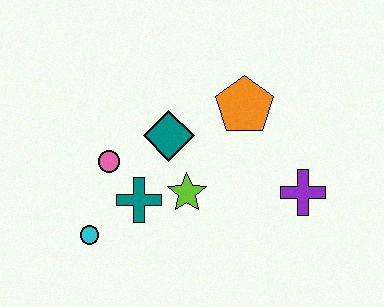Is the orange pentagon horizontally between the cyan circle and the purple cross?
Yes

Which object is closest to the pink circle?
The teal cross is closest to the pink circle.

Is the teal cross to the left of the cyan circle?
No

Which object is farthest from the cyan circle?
The purple cross is farthest from the cyan circle.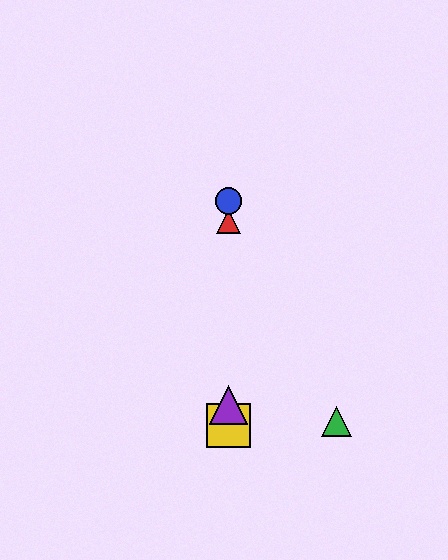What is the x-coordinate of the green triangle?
The green triangle is at x≈337.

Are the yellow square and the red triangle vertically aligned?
Yes, both are at x≈228.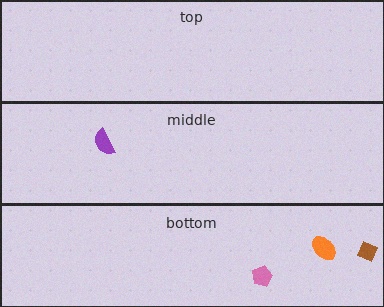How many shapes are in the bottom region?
3.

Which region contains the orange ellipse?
The bottom region.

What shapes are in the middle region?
The purple semicircle.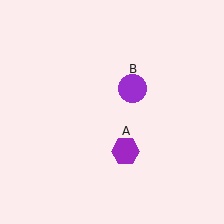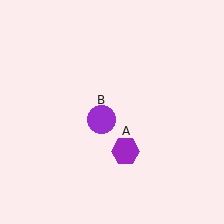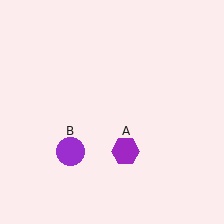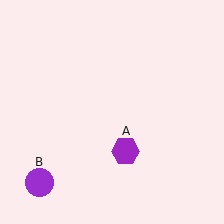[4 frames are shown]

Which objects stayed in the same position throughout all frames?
Purple hexagon (object A) remained stationary.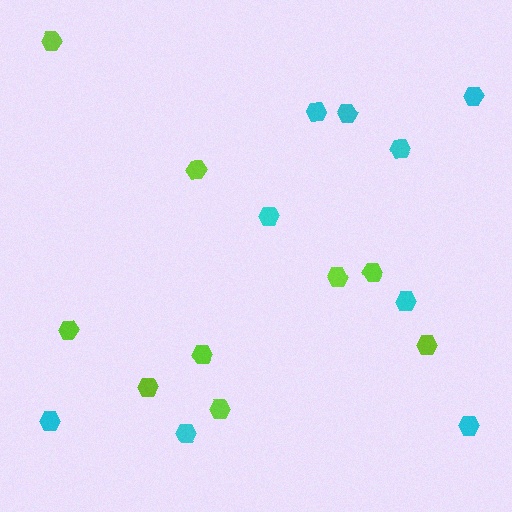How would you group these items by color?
There are 2 groups: one group of cyan hexagons (9) and one group of lime hexagons (9).